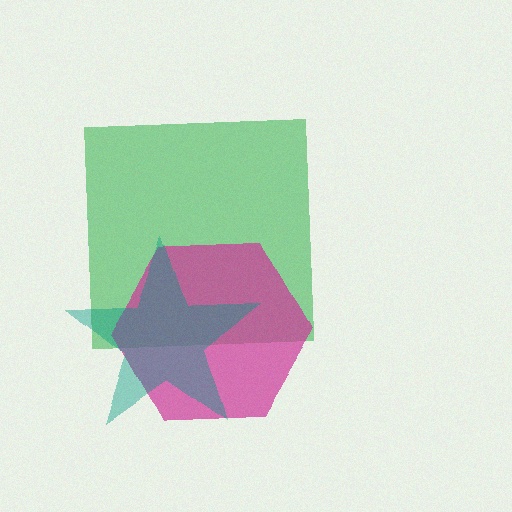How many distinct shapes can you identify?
There are 3 distinct shapes: a green square, a magenta hexagon, a teal star.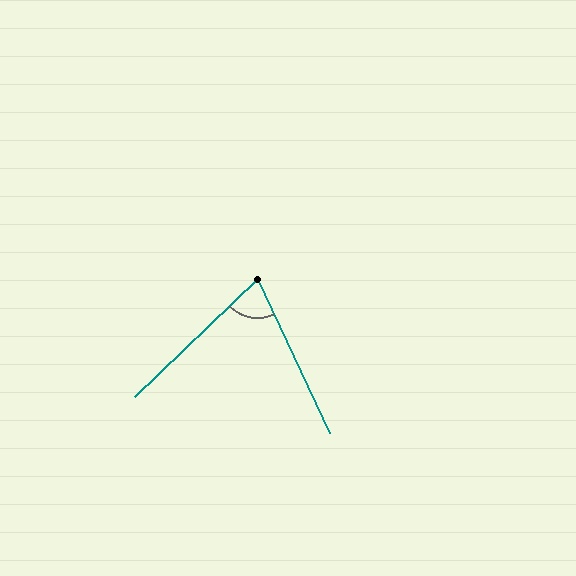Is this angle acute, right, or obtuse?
It is acute.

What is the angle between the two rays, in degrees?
Approximately 72 degrees.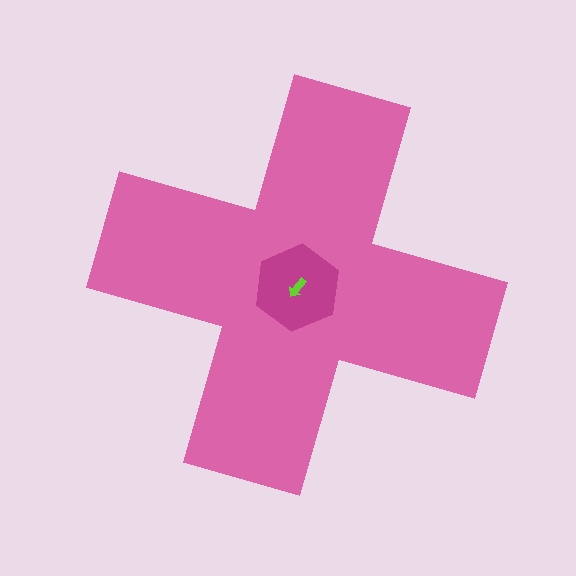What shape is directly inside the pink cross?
The magenta hexagon.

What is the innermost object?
The lime arrow.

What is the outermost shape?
The pink cross.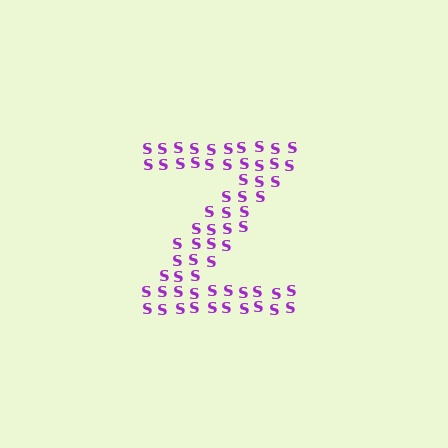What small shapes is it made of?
It is made of small letter S's.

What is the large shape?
The large shape is the letter Z.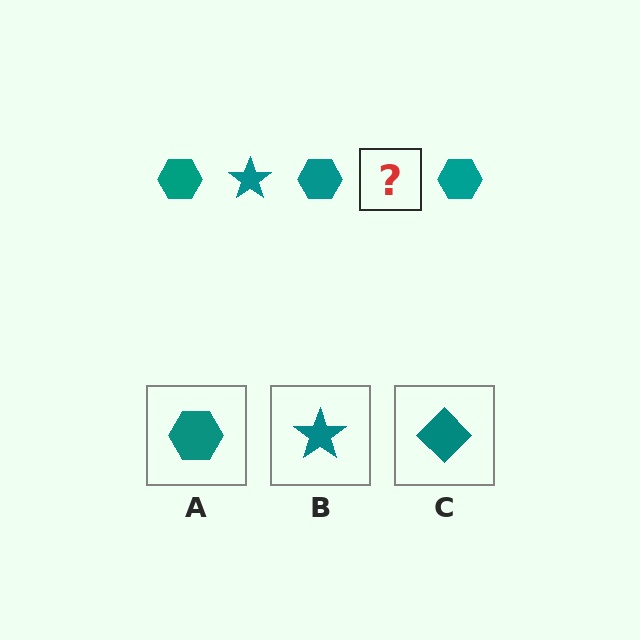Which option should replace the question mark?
Option B.